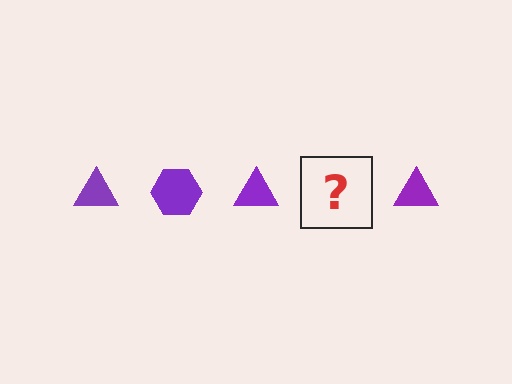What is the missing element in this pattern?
The missing element is a purple hexagon.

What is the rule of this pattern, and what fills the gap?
The rule is that the pattern cycles through triangle, hexagon shapes in purple. The gap should be filled with a purple hexagon.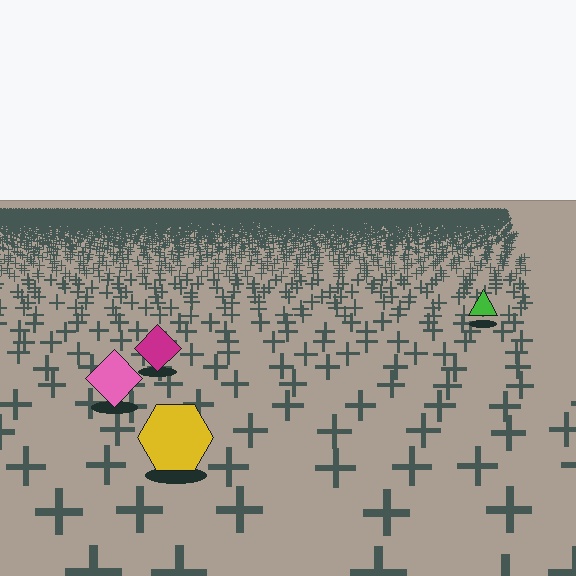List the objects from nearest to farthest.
From nearest to farthest: the yellow hexagon, the pink diamond, the magenta diamond, the green triangle.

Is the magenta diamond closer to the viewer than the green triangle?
Yes. The magenta diamond is closer — you can tell from the texture gradient: the ground texture is coarser near it.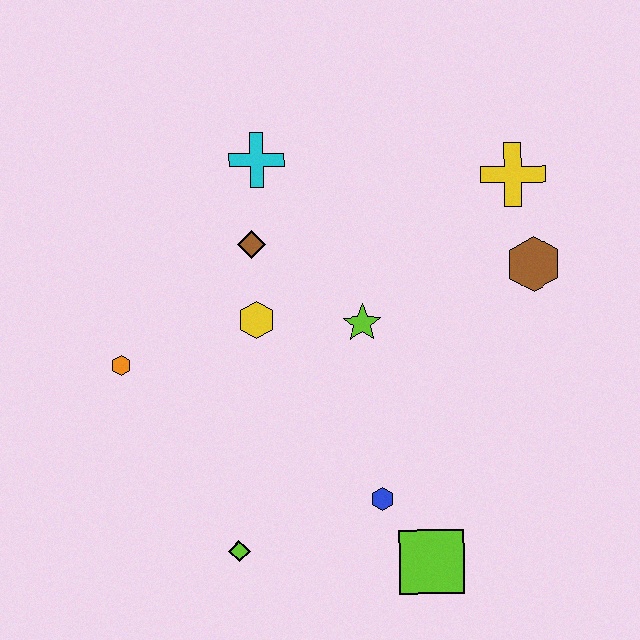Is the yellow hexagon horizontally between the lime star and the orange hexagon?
Yes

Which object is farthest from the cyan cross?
The lime square is farthest from the cyan cross.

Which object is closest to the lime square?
The blue hexagon is closest to the lime square.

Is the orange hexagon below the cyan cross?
Yes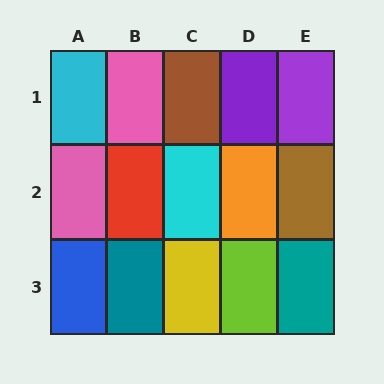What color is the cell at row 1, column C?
Brown.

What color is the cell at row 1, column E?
Purple.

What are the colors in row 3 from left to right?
Blue, teal, yellow, lime, teal.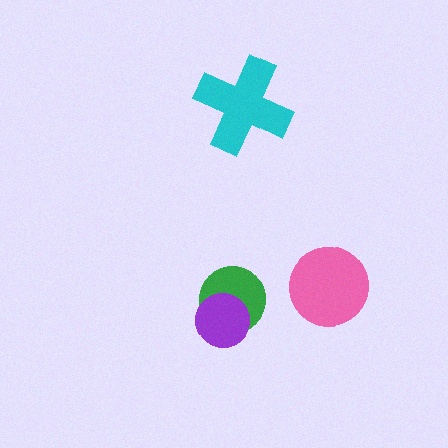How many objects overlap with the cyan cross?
0 objects overlap with the cyan cross.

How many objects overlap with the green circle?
1 object overlaps with the green circle.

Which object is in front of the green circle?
The purple circle is in front of the green circle.